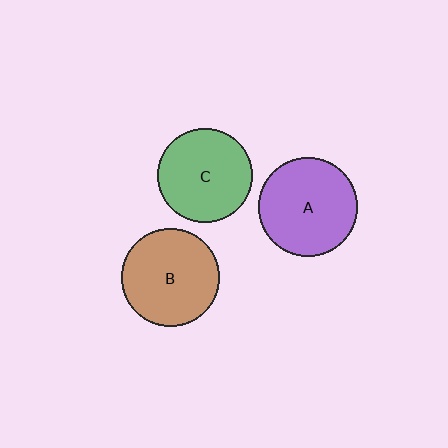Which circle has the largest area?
Circle A (purple).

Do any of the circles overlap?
No, none of the circles overlap.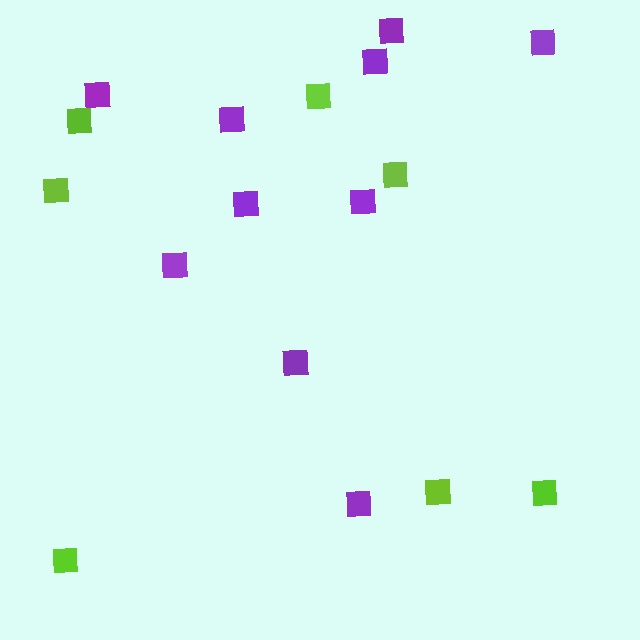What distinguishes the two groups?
There are 2 groups: one group of purple squares (10) and one group of lime squares (7).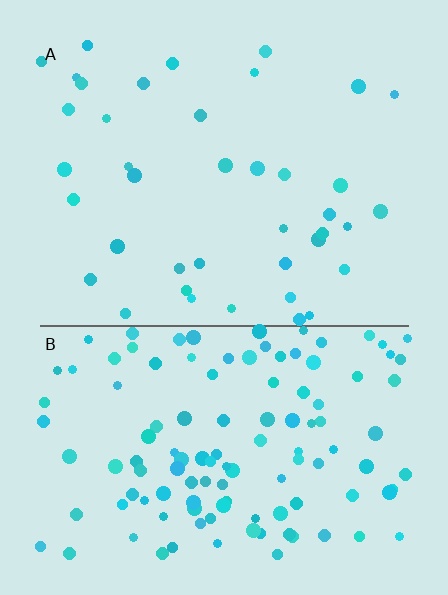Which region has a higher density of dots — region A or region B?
B (the bottom).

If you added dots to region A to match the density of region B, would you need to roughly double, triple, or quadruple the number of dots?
Approximately triple.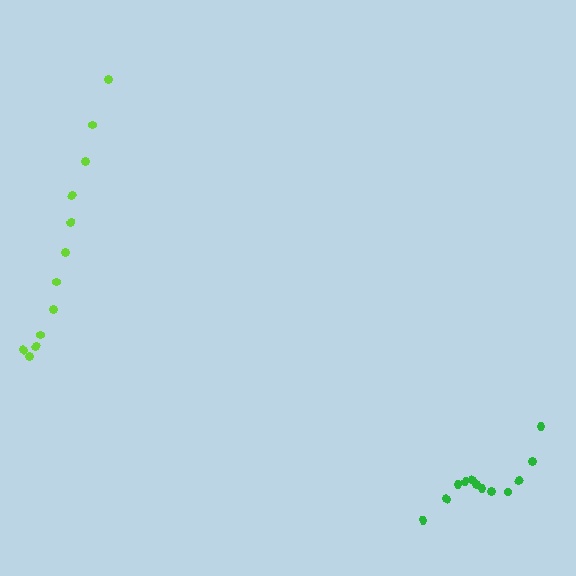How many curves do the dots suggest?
There are 2 distinct paths.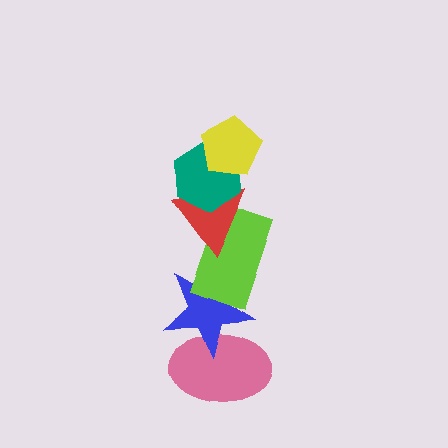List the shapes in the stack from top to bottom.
From top to bottom: the yellow pentagon, the teal hexagon, the red triangle, the lime rectangle, the blue star, the pink ellipse.